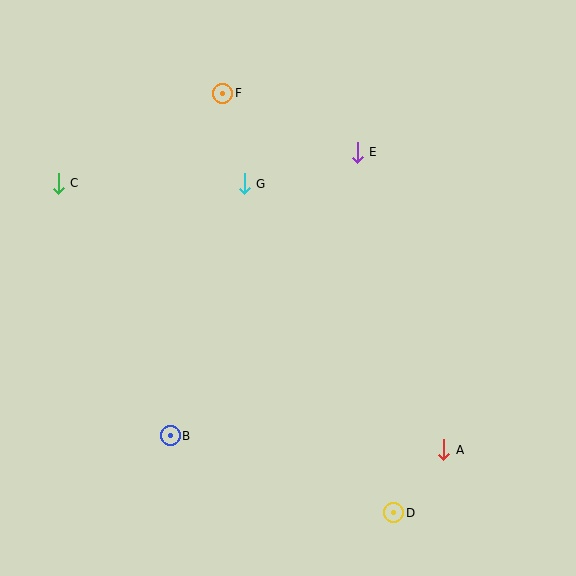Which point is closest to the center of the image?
Point G at (244, 184) is closest to the center.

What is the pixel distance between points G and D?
The distance between G and D is 361 pixels.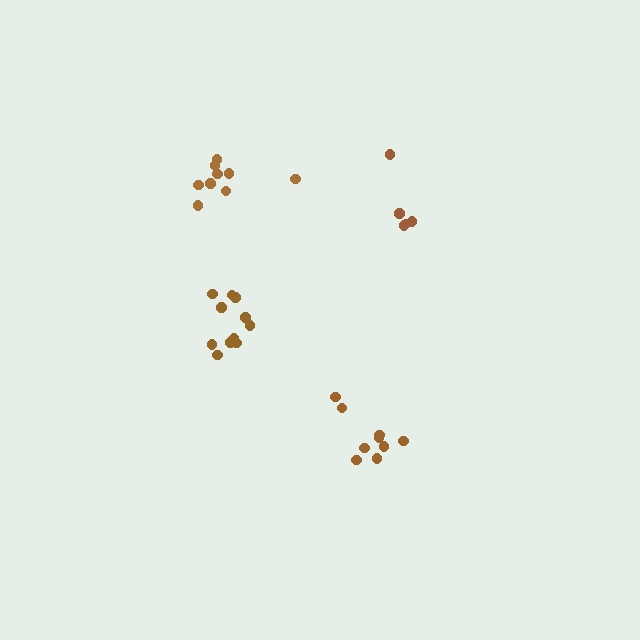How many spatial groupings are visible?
There are 4 spatial groupings.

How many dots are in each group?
Group 1: 9 dots, Group 2: 9 dots, Group 3: 11 dots, Group 4: 5 dots (34 total).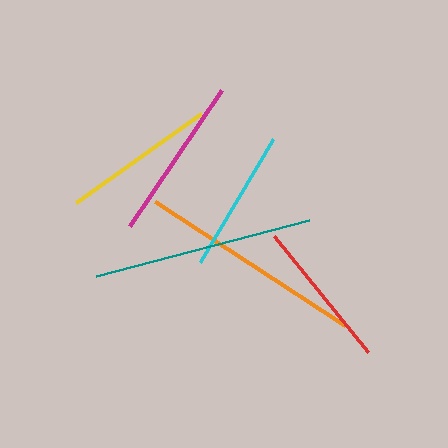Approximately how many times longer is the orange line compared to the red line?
The orange line is approximately 1.5 times the length of the red line.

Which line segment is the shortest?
The cyan line is the shortest at approximately 144 pixels.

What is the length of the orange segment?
The orange segment is approximately 227 pixels long.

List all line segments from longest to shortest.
From longest to shortest: orange, teal, magenta, yellow, red, cyan.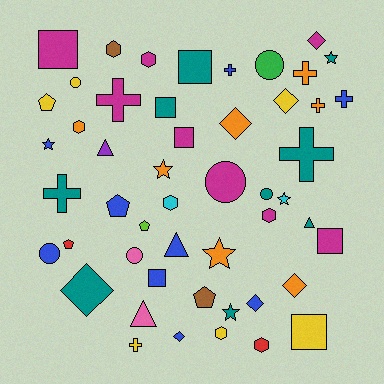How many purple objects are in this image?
There is 1 purple object.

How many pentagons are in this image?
There are 5 pentagons.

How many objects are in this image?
There are 50 objects.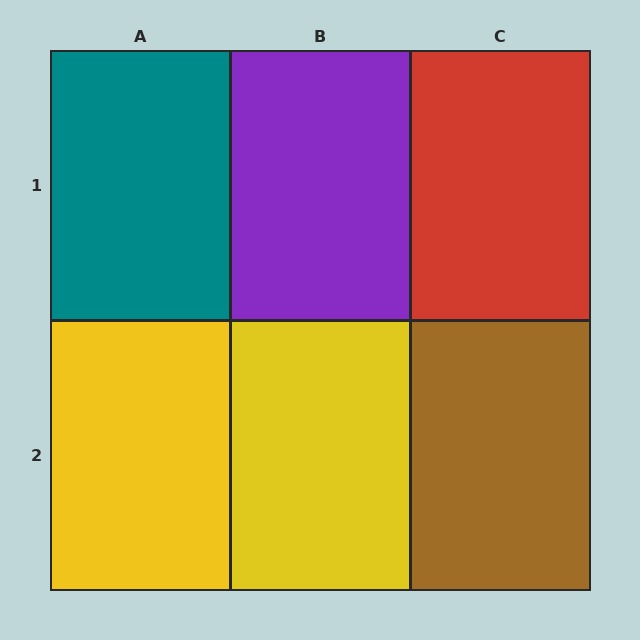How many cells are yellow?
2 cells are yellow.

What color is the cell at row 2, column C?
Brown.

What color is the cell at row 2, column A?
Yellow.